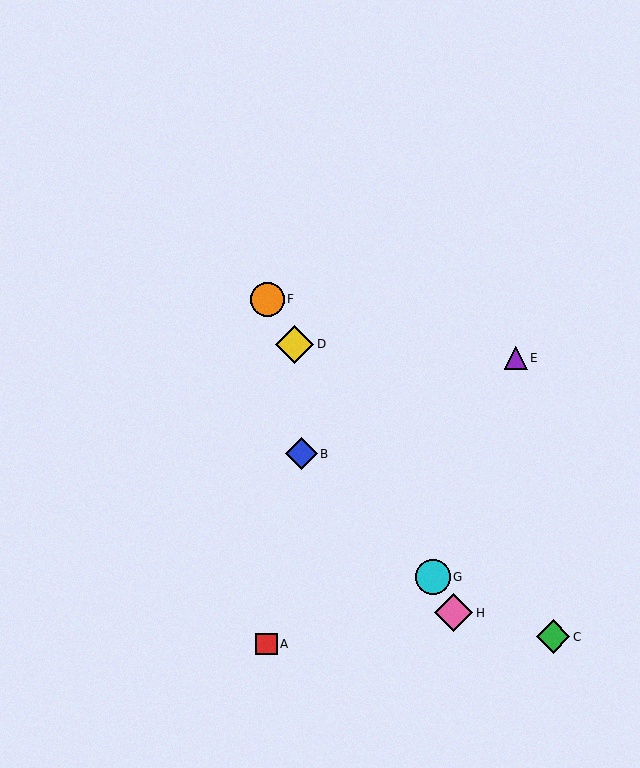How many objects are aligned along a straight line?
4 objects (D, F, G, H) are aligned along a straight line.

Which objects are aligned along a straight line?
Objects D, F, G, H are aligned along a straight line.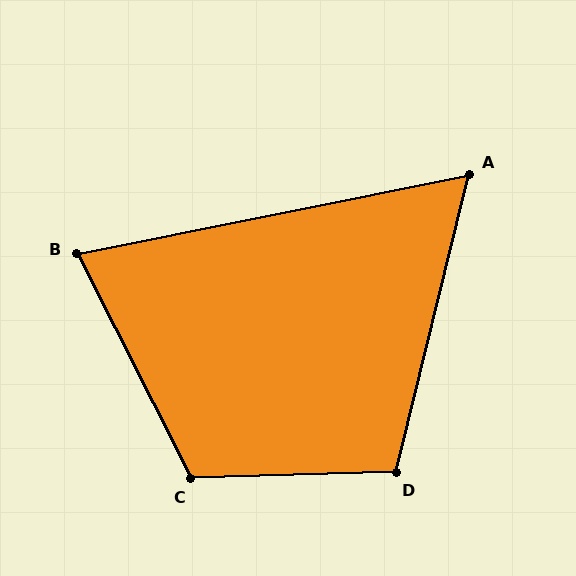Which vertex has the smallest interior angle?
A, at approximately 65 degrees.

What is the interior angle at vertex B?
Approximately 75 degrees (acute).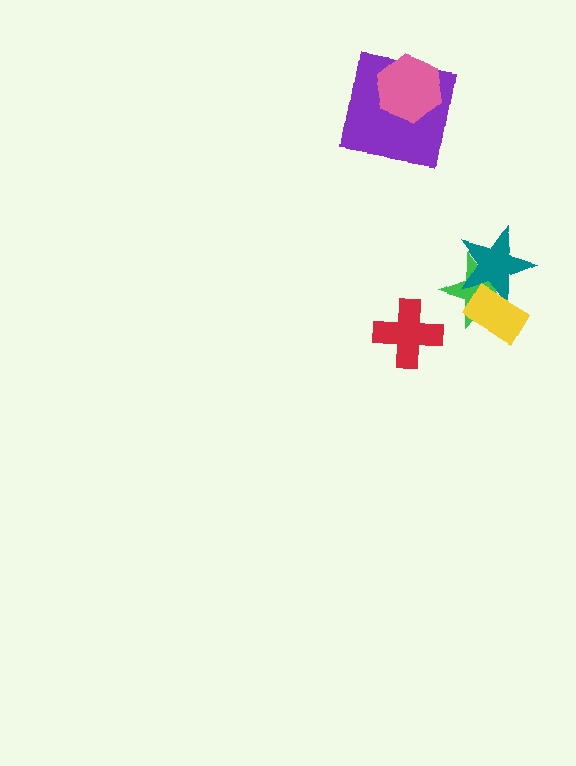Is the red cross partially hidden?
No, no other shape covers it.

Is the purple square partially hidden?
Yes, it is partially covered by another shape.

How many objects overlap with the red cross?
0 objects overlap with the red cross.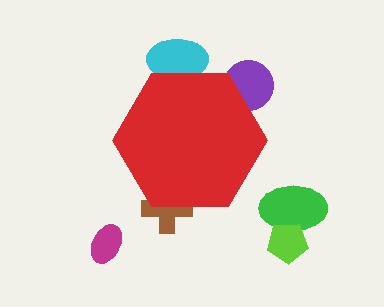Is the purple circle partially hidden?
Yes, the purple circle is partially hidden behind the red hexagon.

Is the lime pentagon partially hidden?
No, the lime pentagon is fully visible.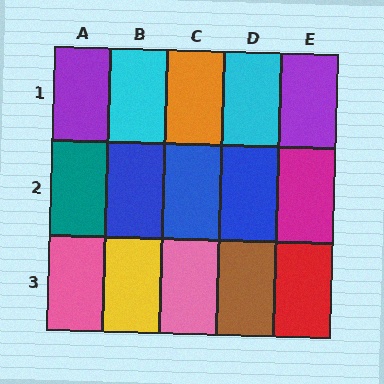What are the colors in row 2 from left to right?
Teal, blue, blue, blue, magenta.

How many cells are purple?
2 cells are purple.